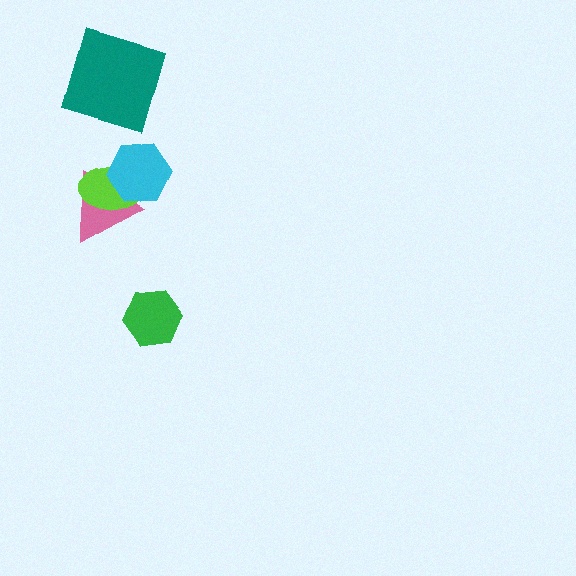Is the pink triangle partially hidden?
Yes, it is partially covered by another shape.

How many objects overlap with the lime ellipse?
2 objects overlap with the lime ellipse.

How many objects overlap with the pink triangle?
2 objects overlap with the pink triangle.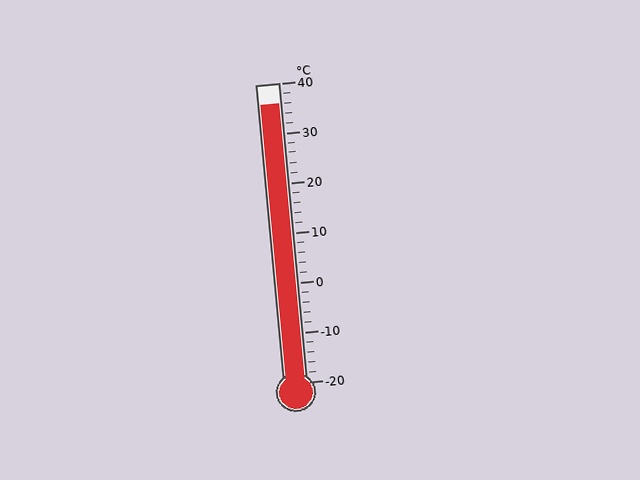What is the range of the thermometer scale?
The thermometer scale ranges from -20°C to 40°C.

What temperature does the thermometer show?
The thermometer shows approximately 36°C.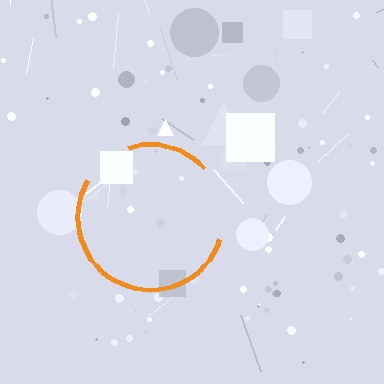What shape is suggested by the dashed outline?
The dashed outline suggests a circle.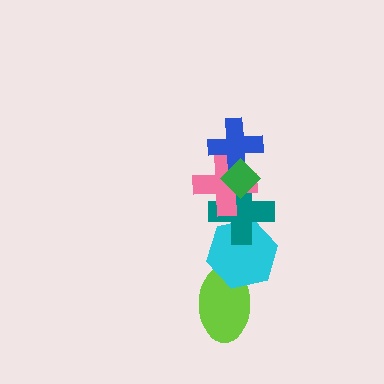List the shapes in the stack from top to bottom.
From top to bottom: the green diamond, the blue cross, the pink cross, the teal cross, the cyan hexagon, the lime ellipse.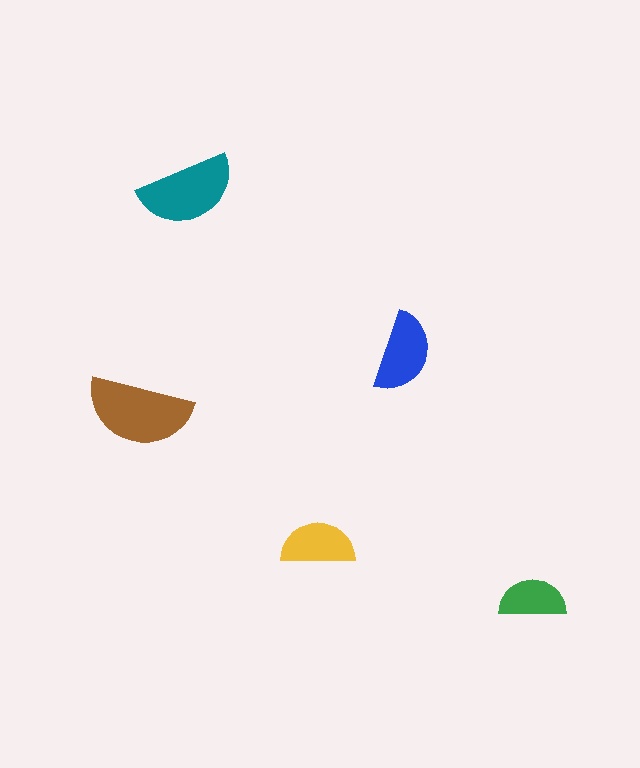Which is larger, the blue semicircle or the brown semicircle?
The brown one.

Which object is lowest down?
The green semicircle is bottommost.